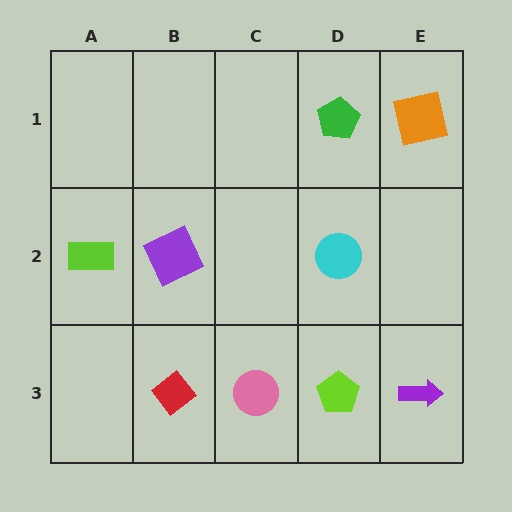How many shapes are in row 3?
4 shapes.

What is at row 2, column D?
A cyan circle.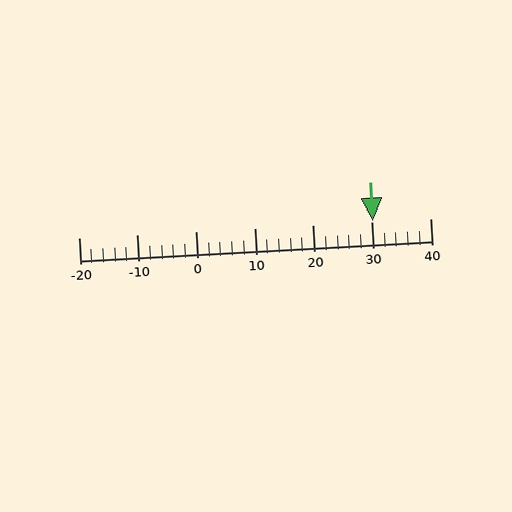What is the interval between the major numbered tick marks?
The major tick marks are spaced 10 units apart.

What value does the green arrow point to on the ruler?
The green arrow points to approximately 30.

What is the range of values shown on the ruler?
The ruler shows values from -20 to 40.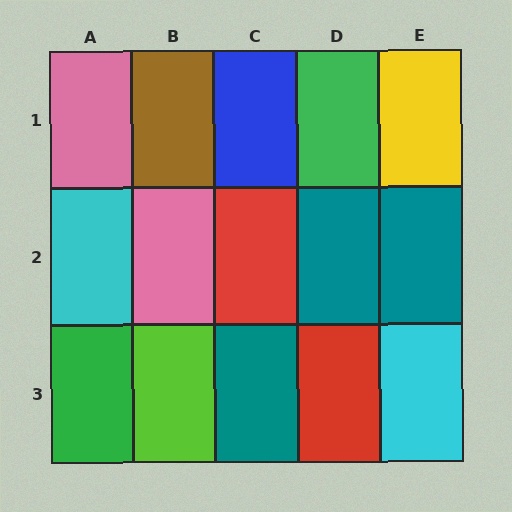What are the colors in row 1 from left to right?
Pink, brown, blue, green, yellow.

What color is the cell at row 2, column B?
Pink.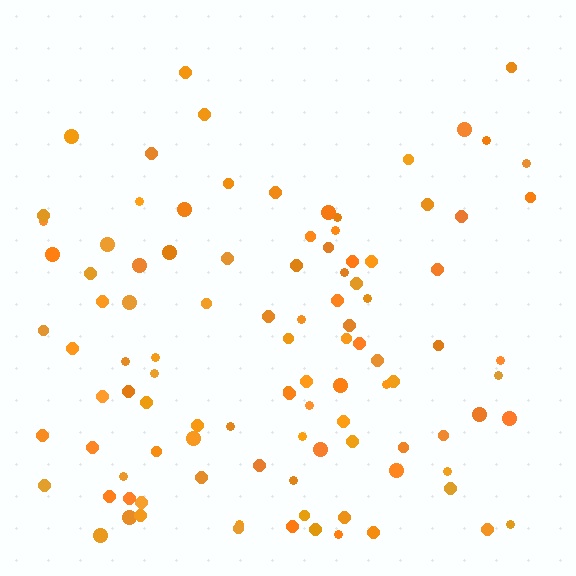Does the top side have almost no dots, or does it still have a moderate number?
Still a moderate number, just noticeably fewer than the bottom.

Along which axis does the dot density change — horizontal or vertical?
Vertical.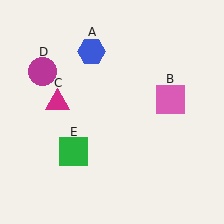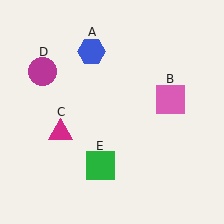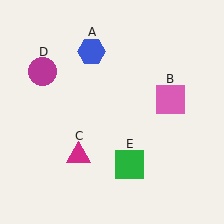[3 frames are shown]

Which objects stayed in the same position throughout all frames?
Blue hexagon (object A) and pink square (object B) and magenta circle (object D) remained stationary.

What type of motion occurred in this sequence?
The magenta triangle (object C), green square (object E) rotated counterclockwise around the center of the scene.